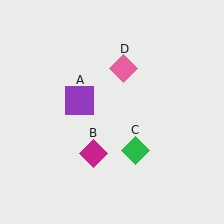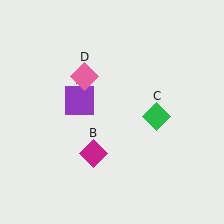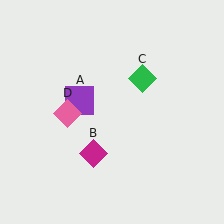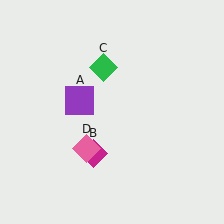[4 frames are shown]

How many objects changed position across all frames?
2 objects changed position: green diamond (object C), pink diamond (object D).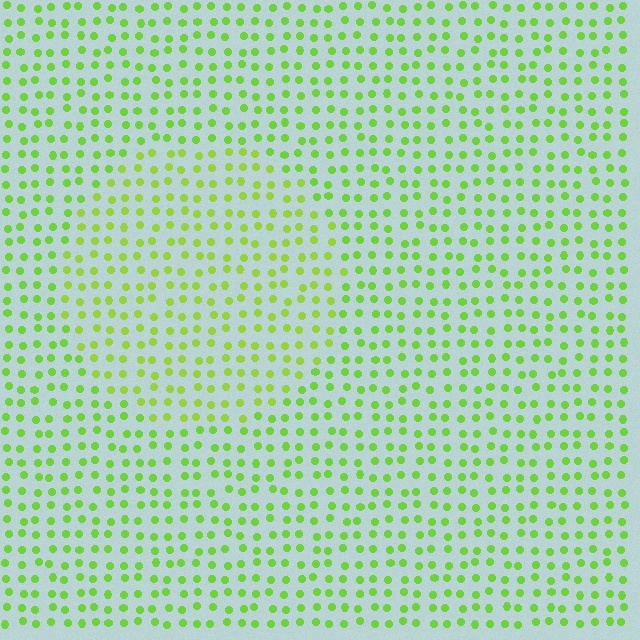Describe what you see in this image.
The image is filled with small lime elements in a uniform arrangement. A circle-shaped region is visible where the elements are tinted to a slightly different hue, forming a subtle color boundary.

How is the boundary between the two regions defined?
The boundary is defined purely by a slight shift in hue (about 16 degrees). Spacing, size, and orientation are identical on both sides.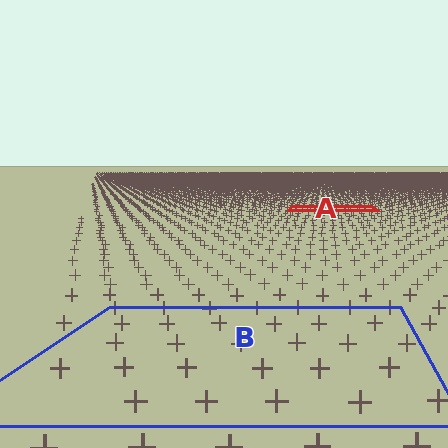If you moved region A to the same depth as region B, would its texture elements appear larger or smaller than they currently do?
They would appear larger. At a closer depth, the same texture elements are projected at a bigger on-screen size.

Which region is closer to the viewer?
Region B is closer. The texture elements there are larger and more spread out.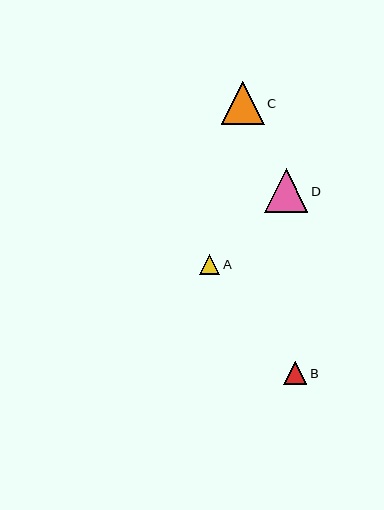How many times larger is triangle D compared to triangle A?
Triangle D is approximately 2.1 times the size of triangle A.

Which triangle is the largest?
Triangle D is the largest with a size of approximately 43 pixels.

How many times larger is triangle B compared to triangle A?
Triangle B is approximately 1.1 times the size of triangle A.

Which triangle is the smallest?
Triangle A is the smallest with a size of approximately 20 pixels.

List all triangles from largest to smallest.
From largest to smallest: D, C, B, A.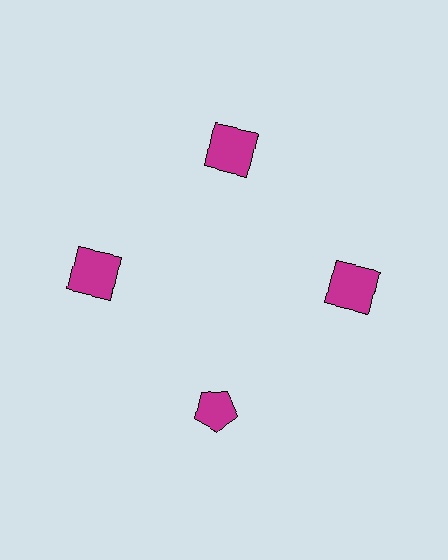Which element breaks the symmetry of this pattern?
The magenta pentagon at roughly the 6 o'clock position breaks the symmetry. All other shapes are magenta squares.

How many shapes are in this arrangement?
There are 4 shapes arranged in a ring pattern.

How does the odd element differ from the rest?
It has a different shape: pentagon instead of square.